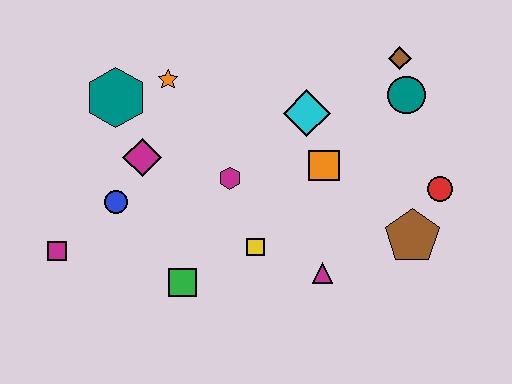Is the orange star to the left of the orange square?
Yes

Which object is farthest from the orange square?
The magenta square is farthest from the orange square.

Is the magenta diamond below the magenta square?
No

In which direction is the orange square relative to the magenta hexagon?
The orange square is to the right of the magenta hexagon.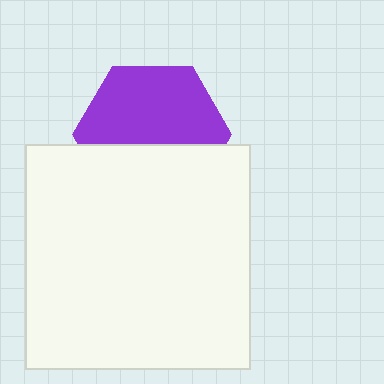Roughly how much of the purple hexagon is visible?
About half of it is visible (roughly 58%).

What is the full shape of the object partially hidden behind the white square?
The partially hidden object is a purple hexagon.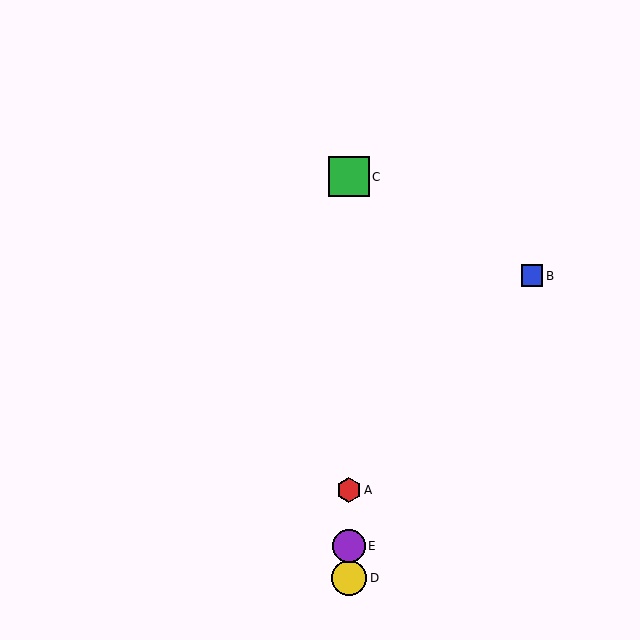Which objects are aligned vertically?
Objects A, C, D, E are aligned vertically.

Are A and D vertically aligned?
Yes, both are at x≈349.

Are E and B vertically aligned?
No, E is at x≈349 and B is at x≈532.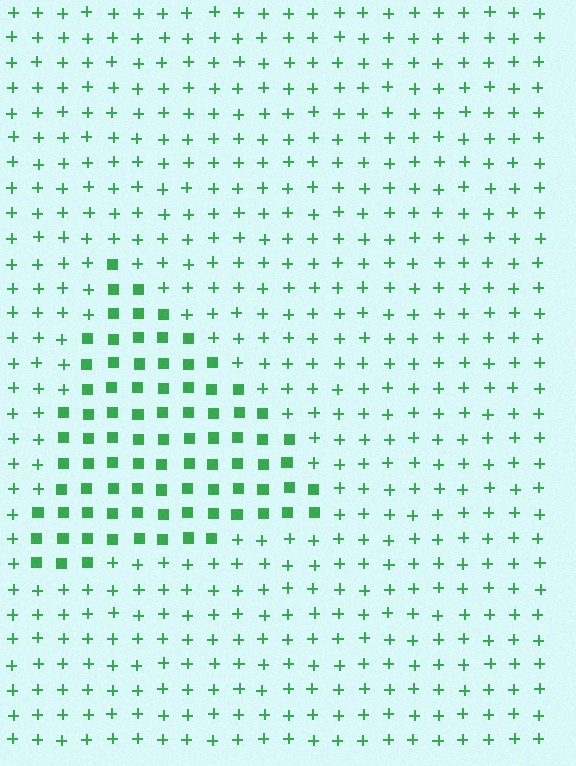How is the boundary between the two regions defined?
The boundary is defined by a change in element shape: squares inside vs. plus signs outside. All elements share the same color and spacing.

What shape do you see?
I see a triangle.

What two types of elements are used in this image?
The image uses squares inside the triangle region and plus signs outside it.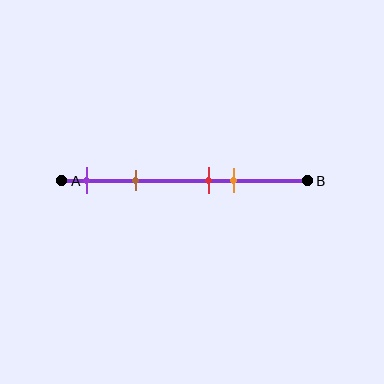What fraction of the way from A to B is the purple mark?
The purple mark is approximately 10% (0.1) of the way from A to B.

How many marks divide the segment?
There are 4 marks dividing the segment.